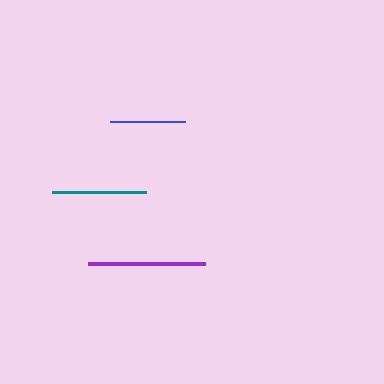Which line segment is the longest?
The purple line is the longest at approximately 117 pixels.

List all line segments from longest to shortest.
From longest to shortest: purple, teal, blue.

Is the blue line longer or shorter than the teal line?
The teal line is longer than the blue line.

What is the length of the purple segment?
The purple segment is approximately 117 pixels long.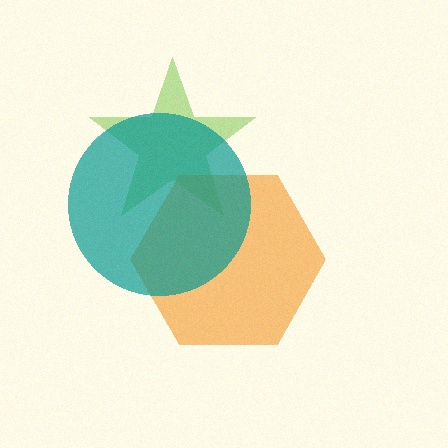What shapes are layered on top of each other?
The layered shapes are: a lime star, an orange hexagon, a teal circle.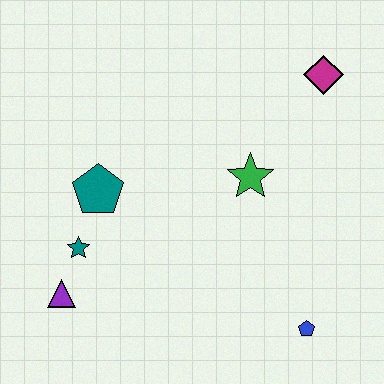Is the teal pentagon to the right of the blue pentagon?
No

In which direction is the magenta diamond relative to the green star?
The magenta diamond is above the green star.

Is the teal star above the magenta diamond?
No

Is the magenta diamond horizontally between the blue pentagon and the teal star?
No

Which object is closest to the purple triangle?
The teal star is closest to the purple triangle.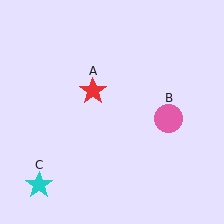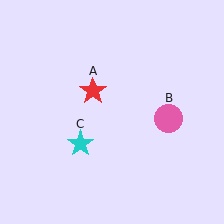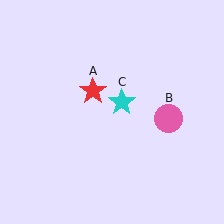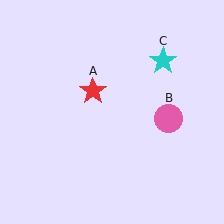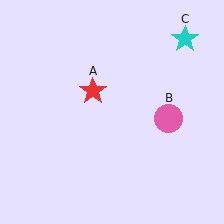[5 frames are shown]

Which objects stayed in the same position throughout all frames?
Red star (object A) and pink circle (object B) remained stationary.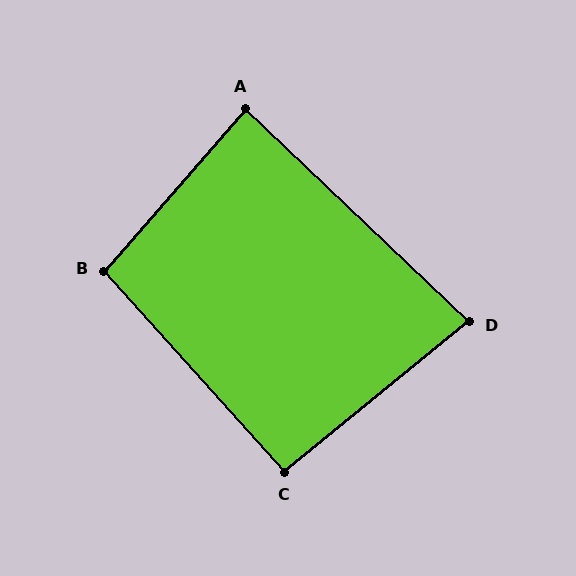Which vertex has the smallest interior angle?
D, at approximately 83 degrees.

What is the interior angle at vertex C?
Approximately 93 degrees (approximately right).